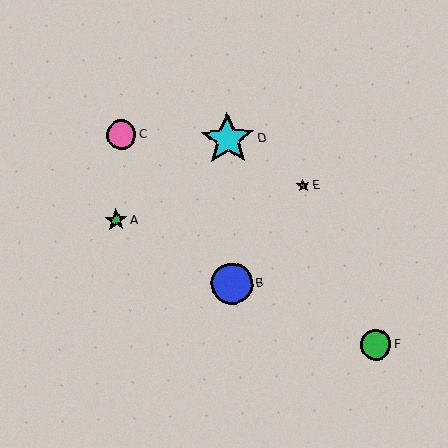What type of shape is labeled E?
Shape E is a brown star.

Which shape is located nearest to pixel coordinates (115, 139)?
The pink circle (labeled C) at (121, 135) is nearest to that location.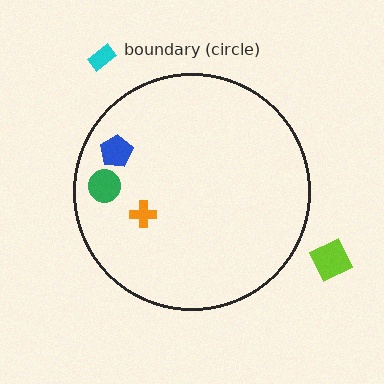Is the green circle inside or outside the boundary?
Inside.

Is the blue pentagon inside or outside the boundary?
Inside.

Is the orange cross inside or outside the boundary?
Inside.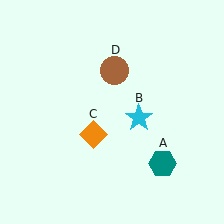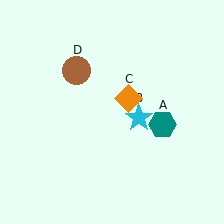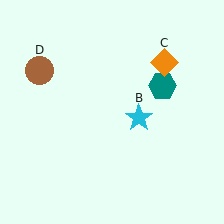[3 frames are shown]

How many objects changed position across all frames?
3 objects changed position: teal hexagon (object A), orange diamond (object C), brown circle (object D).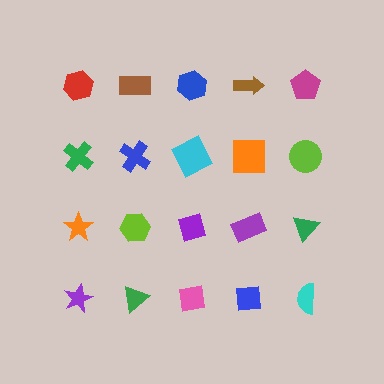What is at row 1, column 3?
A blue hexagon.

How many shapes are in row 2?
5 shapes.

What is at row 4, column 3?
A pink square.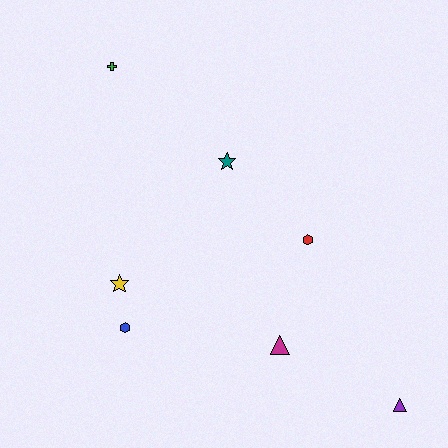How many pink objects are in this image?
There are no pink objects.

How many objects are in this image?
There are 7 objects.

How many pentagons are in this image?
There are no pentagons.